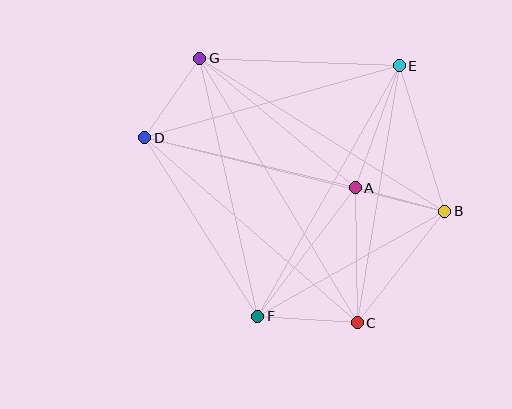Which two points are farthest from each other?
Points B and D are farthest from each other.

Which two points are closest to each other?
Points A and B are closest to each other.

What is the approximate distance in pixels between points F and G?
The distance between F and G is approximately 264 pixels.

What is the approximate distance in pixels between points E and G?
The distance between E and G is approximately 200 pixels.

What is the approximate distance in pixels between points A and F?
The distance between A and F is approximately 161 pixels.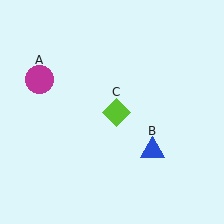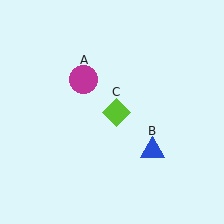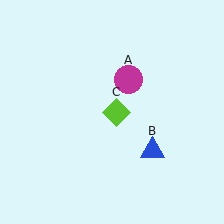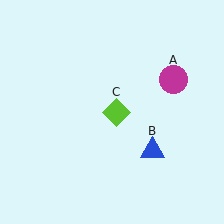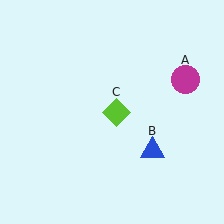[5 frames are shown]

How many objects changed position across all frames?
1 object changed position: magenta circle (object A).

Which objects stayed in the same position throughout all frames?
Blue triangle (object B) and lime diamond (object C) remained stationary.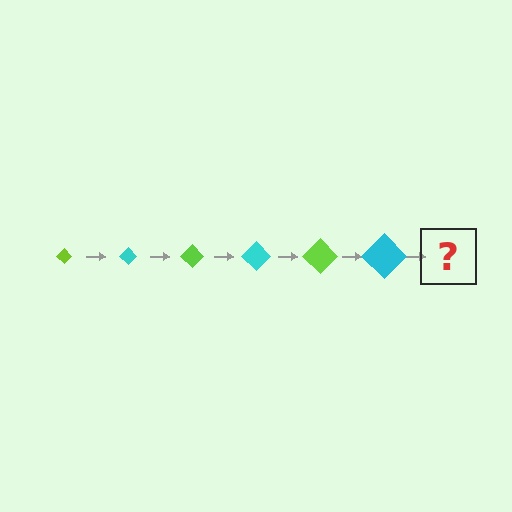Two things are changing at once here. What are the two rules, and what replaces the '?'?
The two rules are that the diamond grows larger each step and the color cycles through lime and cyan. The '?' should be a lime diamond, larger than the previous one.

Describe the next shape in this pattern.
It should be a lime diamond, larger than the previous one.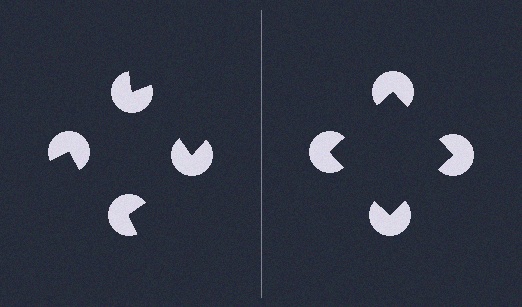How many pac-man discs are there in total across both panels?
8 — 4 on each side.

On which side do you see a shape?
An illusory square appears on the right side. On the left side the wedge cuts are rotated, so no coherent shape forms.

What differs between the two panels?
The pac-man discs are positioned identically on both sides; only the wedge orientations differ. On the right they align to a square; on the left they are misaligned.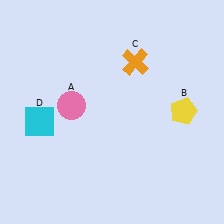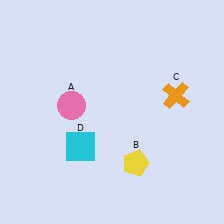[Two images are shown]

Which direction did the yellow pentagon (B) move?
The yellow pentagon (B) moved down.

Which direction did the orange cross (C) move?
The orange cross (C) moved right.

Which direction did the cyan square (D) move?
The cyan square (D) moved right.